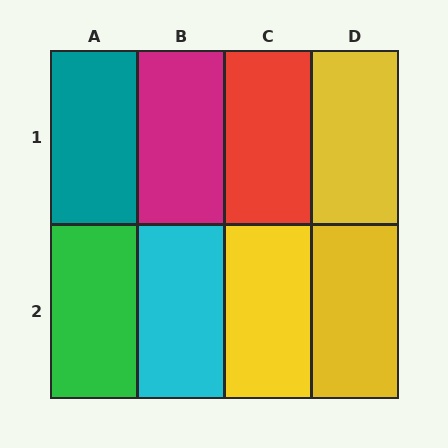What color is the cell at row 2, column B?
Cyan.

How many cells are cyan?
1 cell is cyan.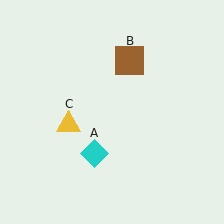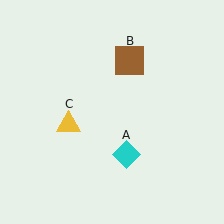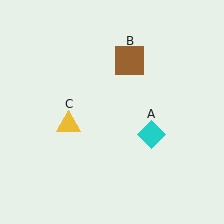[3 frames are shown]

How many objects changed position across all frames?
1 object changed position: cyan diamond (object A).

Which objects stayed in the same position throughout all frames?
Brown square (object B) and yellow triangle (object C) remained stationary.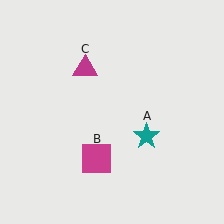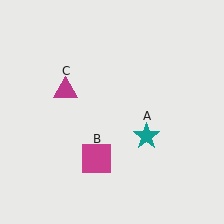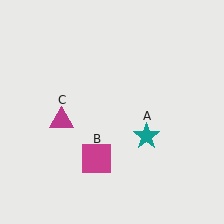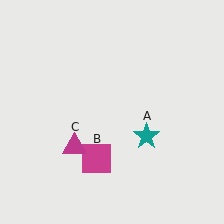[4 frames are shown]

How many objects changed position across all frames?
1 object changed position: magenta triangle (object C).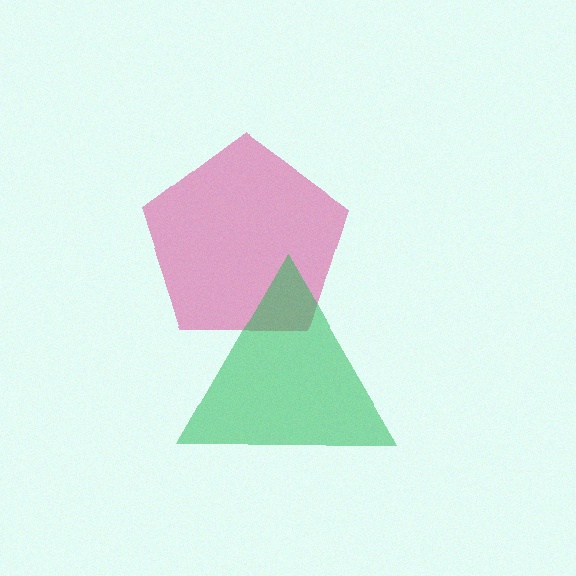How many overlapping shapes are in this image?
There are 2 overlapping shapes in the image.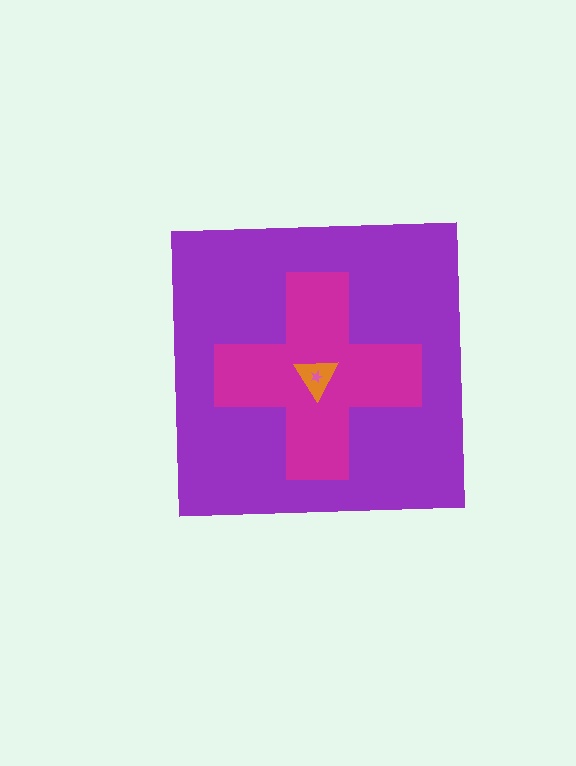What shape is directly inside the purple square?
The magenta cross.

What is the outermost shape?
The purple square.